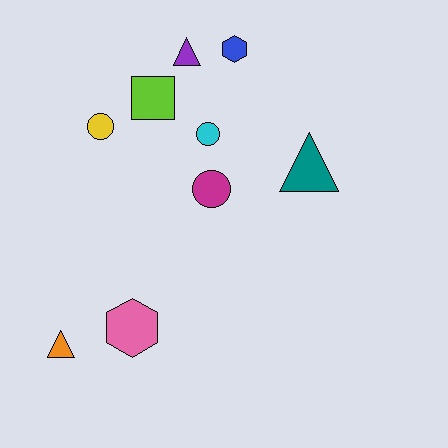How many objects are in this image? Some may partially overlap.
There are 9 objects.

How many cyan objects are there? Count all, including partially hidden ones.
There is 1 cyan object.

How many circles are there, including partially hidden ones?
There are 3 circles.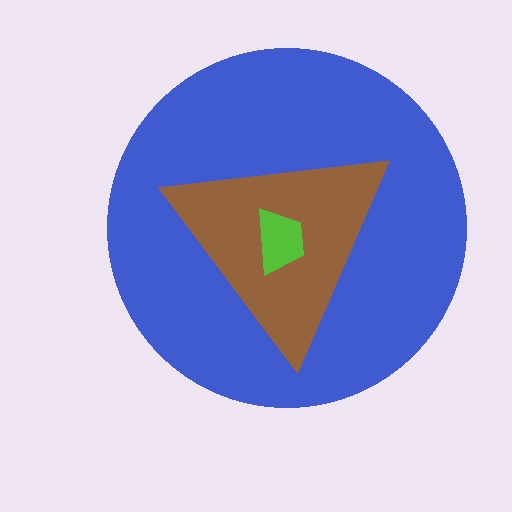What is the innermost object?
The lime trapezoid.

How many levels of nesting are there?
3.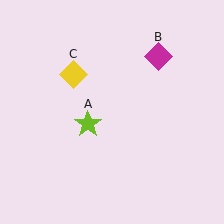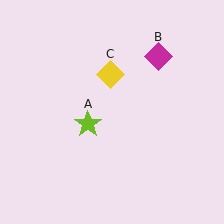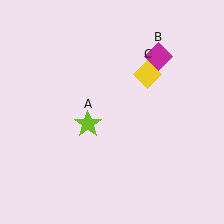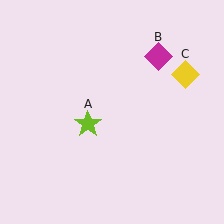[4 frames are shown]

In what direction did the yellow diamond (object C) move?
The yellow diamond (object C) moved right.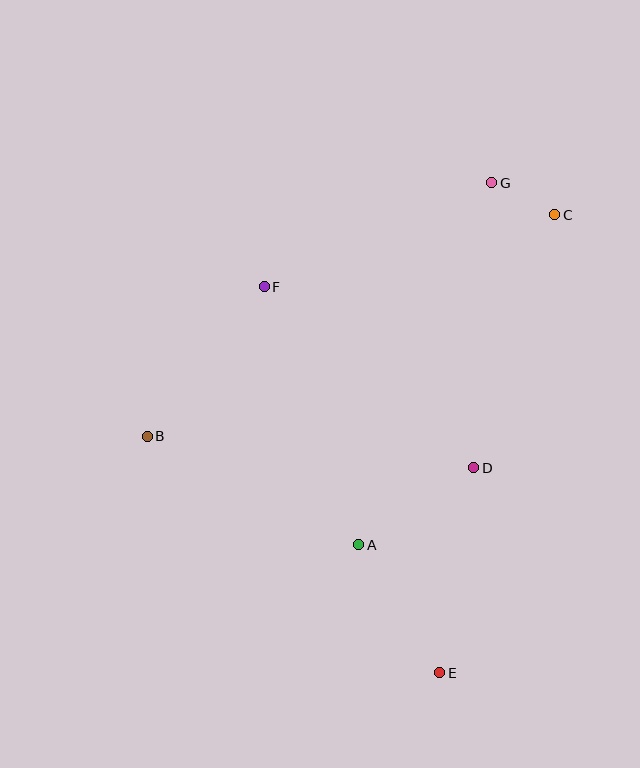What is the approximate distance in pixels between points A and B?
The distance between A and B is approximately 237 pixels.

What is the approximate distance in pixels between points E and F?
The distance between E and F is approximately 424 pixels.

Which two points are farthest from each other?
Points E and G are farthest from each other.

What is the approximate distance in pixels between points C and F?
The distance between C and F is approximately 299 pixels.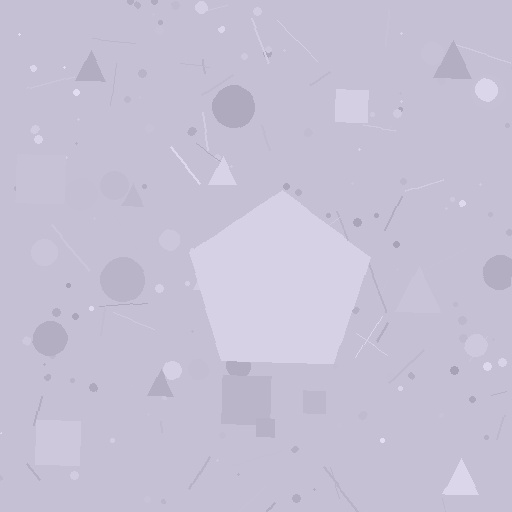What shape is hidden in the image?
A pentagon is hidden in the image.